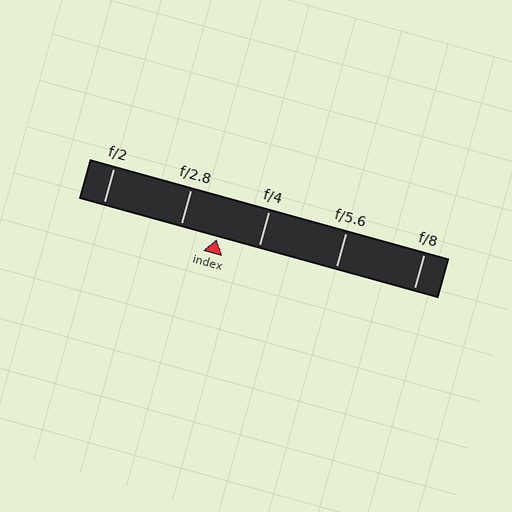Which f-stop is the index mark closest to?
The index mark is closest to f/2.8.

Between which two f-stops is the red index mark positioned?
The index mark is between f/2.8 and f/4.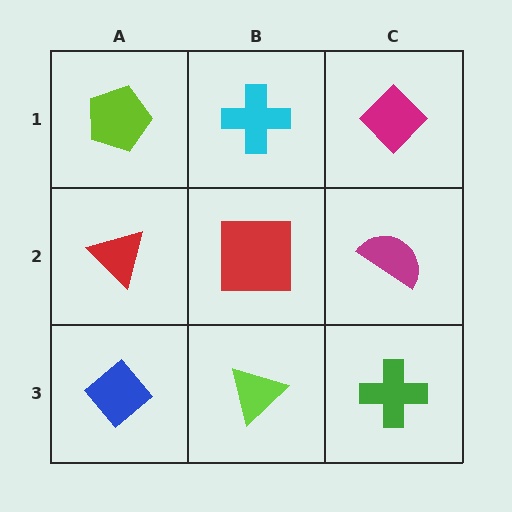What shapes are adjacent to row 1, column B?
A red square (row 2, column B), a lime pentagon (row 1, column A), a magenta diamond (row 1, column C).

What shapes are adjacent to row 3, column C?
A magenta semicircle (row 2, column C), a lime triangle (row 3, column B).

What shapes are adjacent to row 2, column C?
A magenta diamond (row 1, column C), a green cross (row 3, column C), a red square (row 2, column B).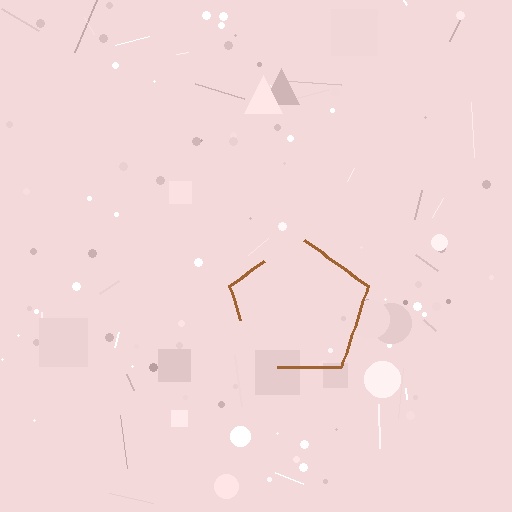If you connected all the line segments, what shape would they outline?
They would outline a pentagon.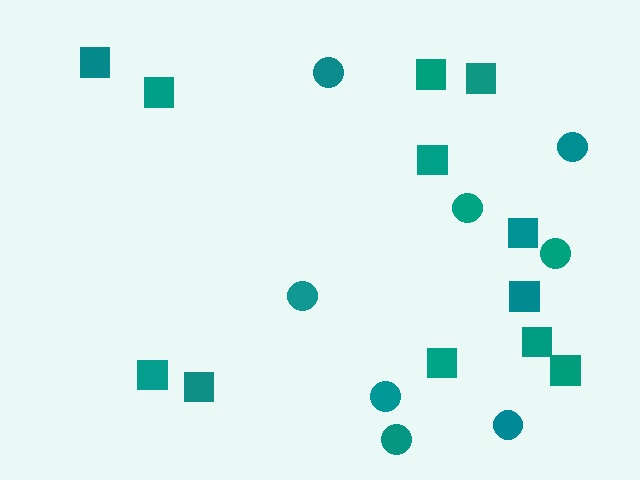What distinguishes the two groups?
There are 2 groups: one group of squares (12) and one group of circles (8).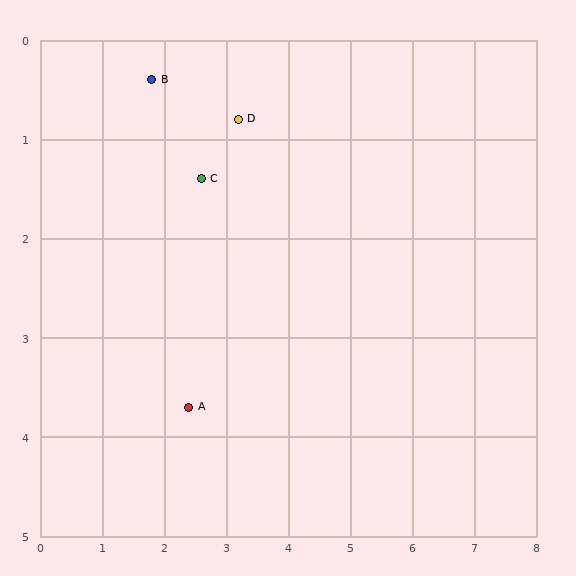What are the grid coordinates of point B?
Point B is at approximately (1.8, 0.4).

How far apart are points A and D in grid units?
Points A and D are about 3.0 grid units apart.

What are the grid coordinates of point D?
Point D is at approximately (3.2, 0.8).